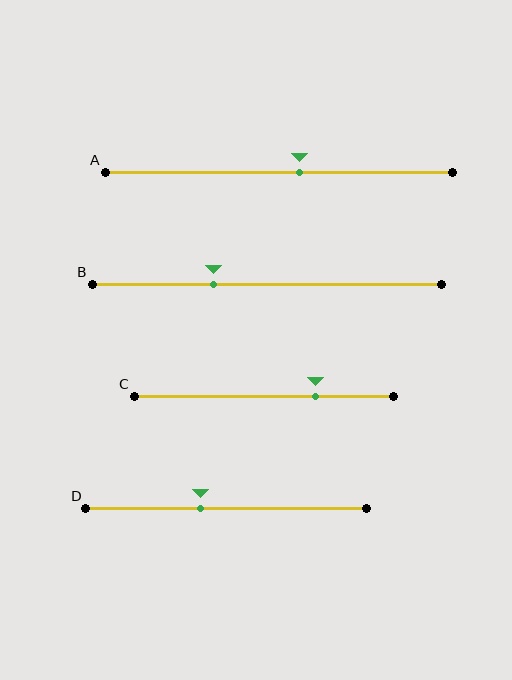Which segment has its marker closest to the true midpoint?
Segment A has its marker closest to the true midpoint.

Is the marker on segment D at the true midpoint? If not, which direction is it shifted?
No, the marker on segment D is shifted to the left by about 9% of the segment length.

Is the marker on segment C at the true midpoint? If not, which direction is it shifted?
No, the marker on segment C is shifted to the right by about 20% of the segment length.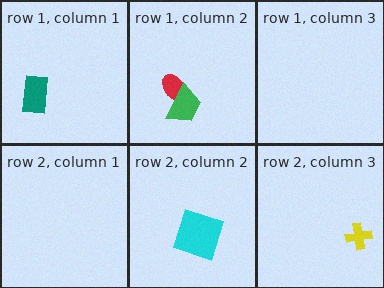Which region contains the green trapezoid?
The row 1, column 2 region.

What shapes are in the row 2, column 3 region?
The yellow cross.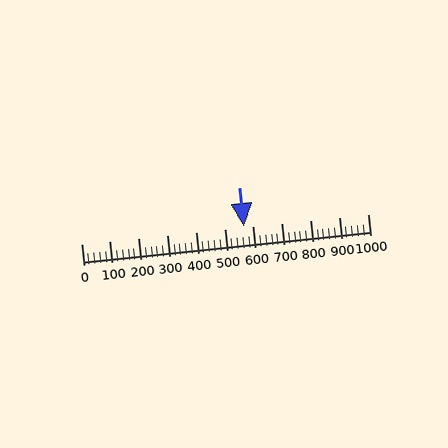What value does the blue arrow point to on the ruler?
The blue arrow points to approximately 568.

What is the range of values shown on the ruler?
The ruler shows values from 0 to 1000.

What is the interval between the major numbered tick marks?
The major tick marks are spaced 100 units apart.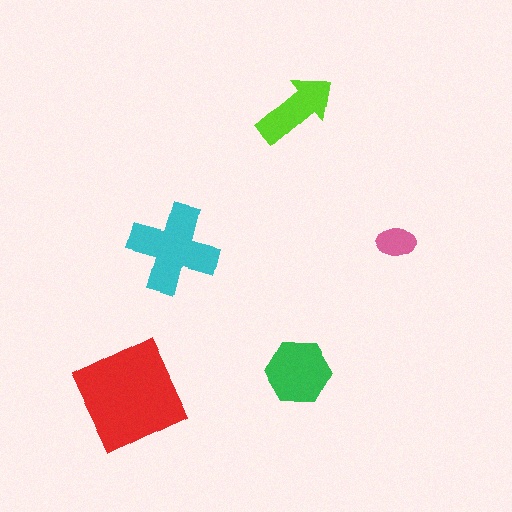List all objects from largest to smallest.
The red square, the cyan cross, the green hexagon, the lime arrow, the pink ellipse.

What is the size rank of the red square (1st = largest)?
1st.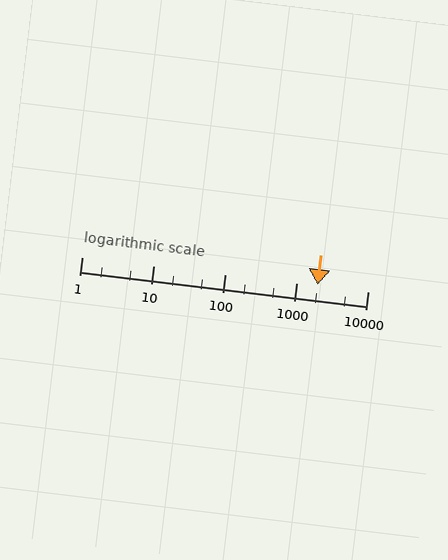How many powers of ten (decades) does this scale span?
The scale spans 4 decades, from 1 to 10000.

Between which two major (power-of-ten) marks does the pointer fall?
The pointer is between 1000 and 10000.